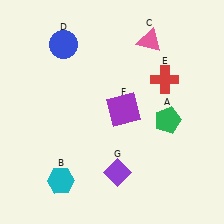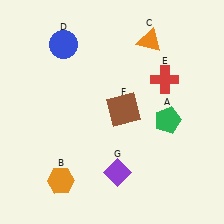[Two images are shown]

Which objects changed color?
B changed from cyan to orange. C changed from pink to orange. F changed from purple to brown.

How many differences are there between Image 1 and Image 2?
There are 3 differences between the two images.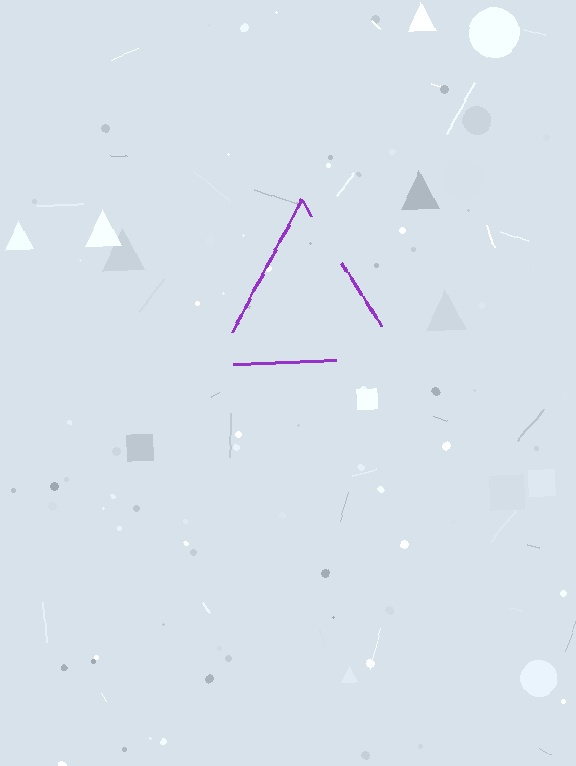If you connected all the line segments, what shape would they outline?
They would outline a triangle.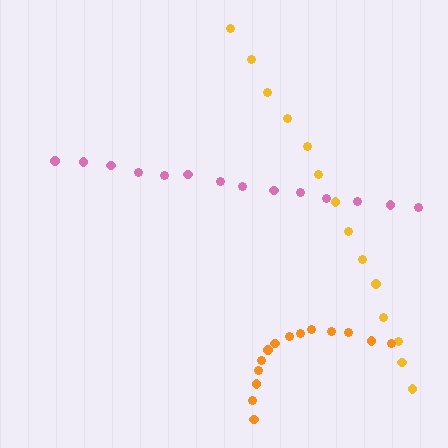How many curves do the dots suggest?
There are 3 distinct paths.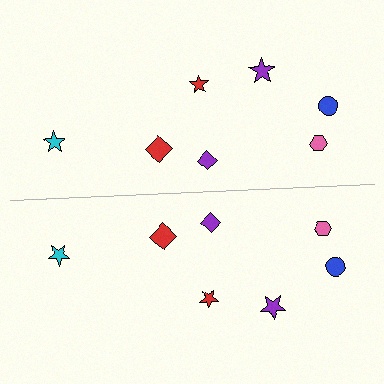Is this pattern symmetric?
Yes, this pattern has bilateral (reflection) symmetry.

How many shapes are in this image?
There are 14 shapes in this image.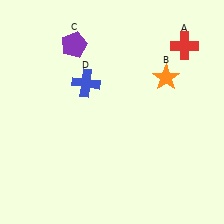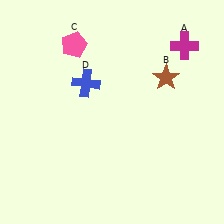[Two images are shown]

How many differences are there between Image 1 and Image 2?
There are 3 differences between the two images.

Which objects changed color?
A changed from red to magenta. B changed from orange to brown. C changed from purple to pink.